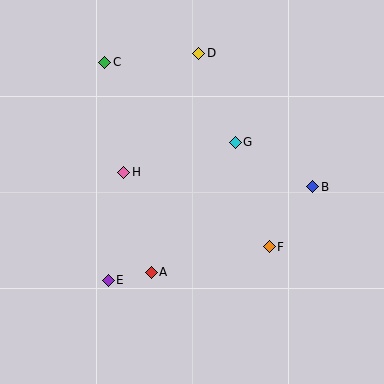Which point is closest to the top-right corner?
Point D is closest to the top-right corner.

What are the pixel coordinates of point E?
Point E is at (108, 280).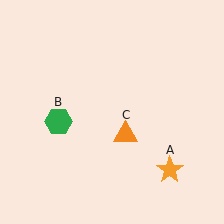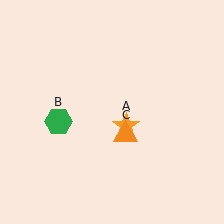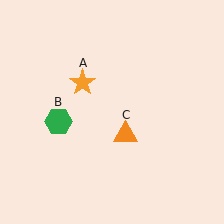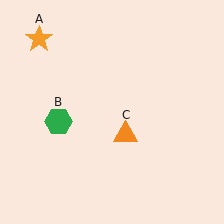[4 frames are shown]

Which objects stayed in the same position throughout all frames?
Green hexagon (object B) and orange triangle (object C) remained stationary.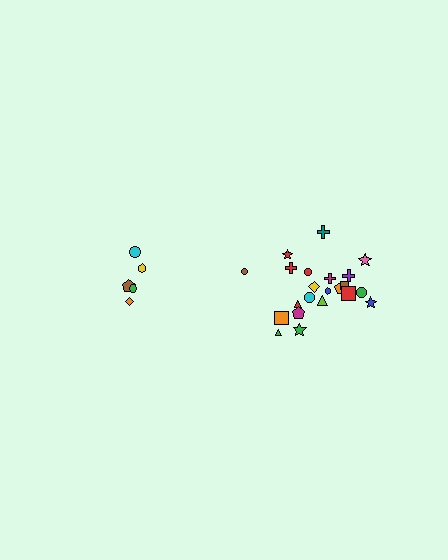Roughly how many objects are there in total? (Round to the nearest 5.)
Roughly 25 objects in total.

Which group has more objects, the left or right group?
The right group.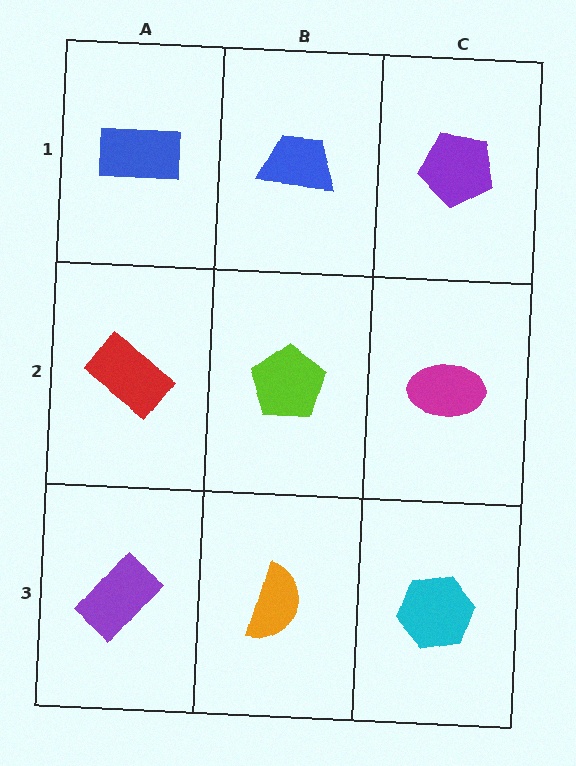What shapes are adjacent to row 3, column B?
A lime pentagon (row 2, column B), a purple rectangle (row 3, column A), a cyan hexagon (row 3, column C).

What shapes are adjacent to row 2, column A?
A blue rectangle (row 1, column A), a purple rectangle (row 3, column A), a lime pentagon (row 2, column B).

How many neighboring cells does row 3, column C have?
2.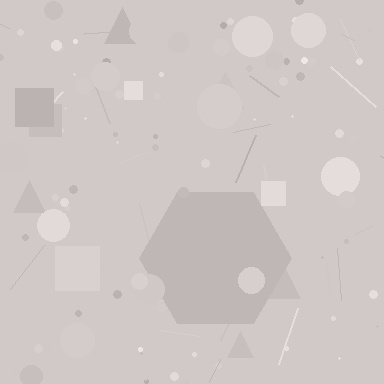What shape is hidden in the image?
A hexagon is hidden in the image.